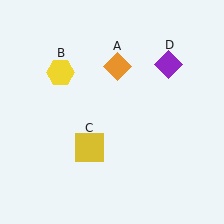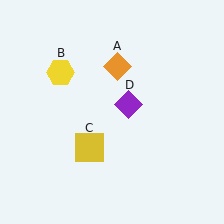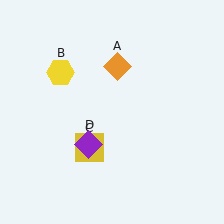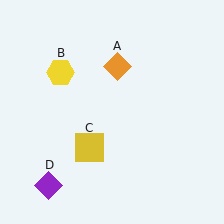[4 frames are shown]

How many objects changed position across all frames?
1 object changed position: purple diamond (object D).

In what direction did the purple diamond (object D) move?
The purple diamond (object D) moved down and to the left.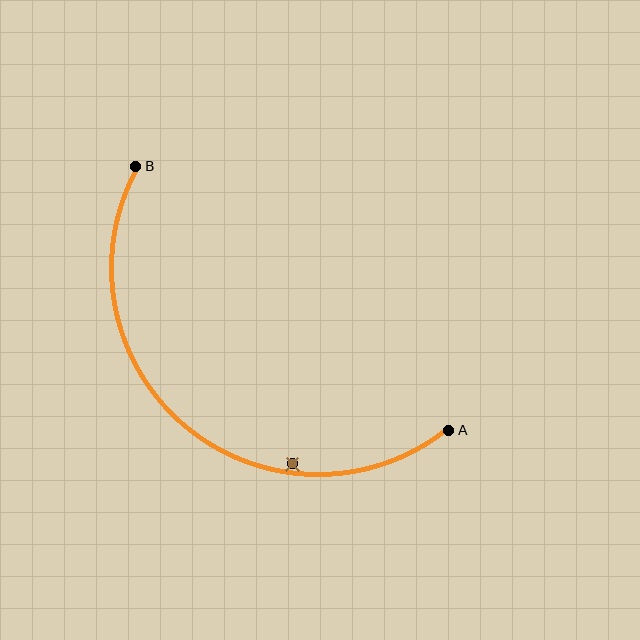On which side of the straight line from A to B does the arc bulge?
The arc bulges below and to the left of the straight line connecting A and B.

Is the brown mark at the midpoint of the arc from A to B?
No — the brown mark does not lie on the arc at all. It sits slightly inside the curve.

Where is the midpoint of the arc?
The arc midpoint is the point on the curve farthest from the straight line joining A and B. It sits below and to the left of that line.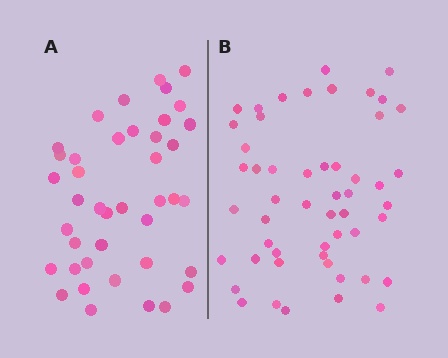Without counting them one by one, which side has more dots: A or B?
Region B (the right region) has more dots.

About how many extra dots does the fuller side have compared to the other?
Region B has roughly 12 or so more dots than region A.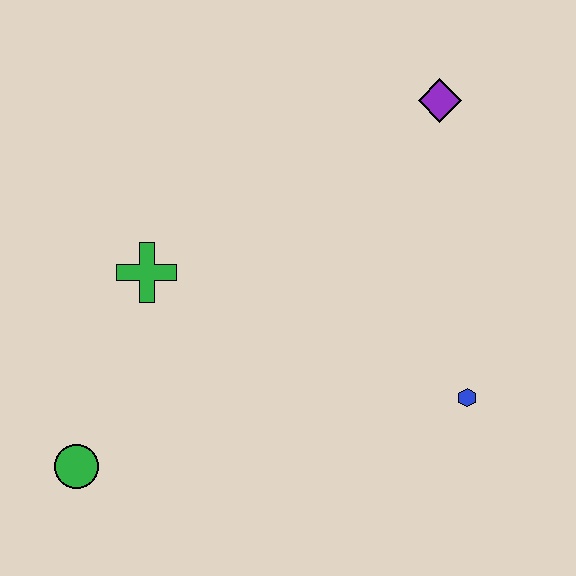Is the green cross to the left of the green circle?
No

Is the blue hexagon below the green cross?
Yes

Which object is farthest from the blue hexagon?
The green circle is farthest from the blue hexagon.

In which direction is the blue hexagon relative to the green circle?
The blue hexagon is to the right of the green circle.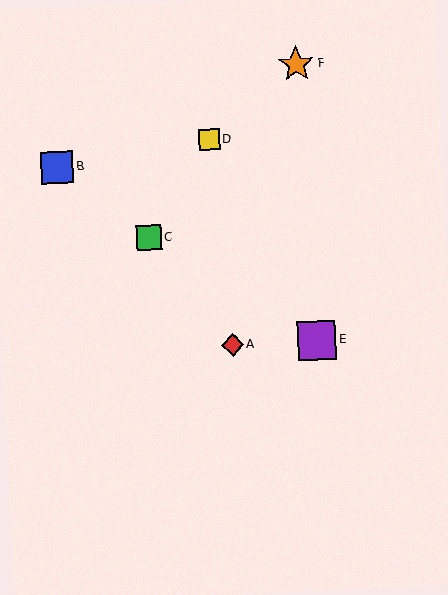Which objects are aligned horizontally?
Objects A, E are aligned horizontally.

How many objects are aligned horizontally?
2 objects (A, E) are aligned horizontally.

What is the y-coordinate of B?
Object B is at y≈167.